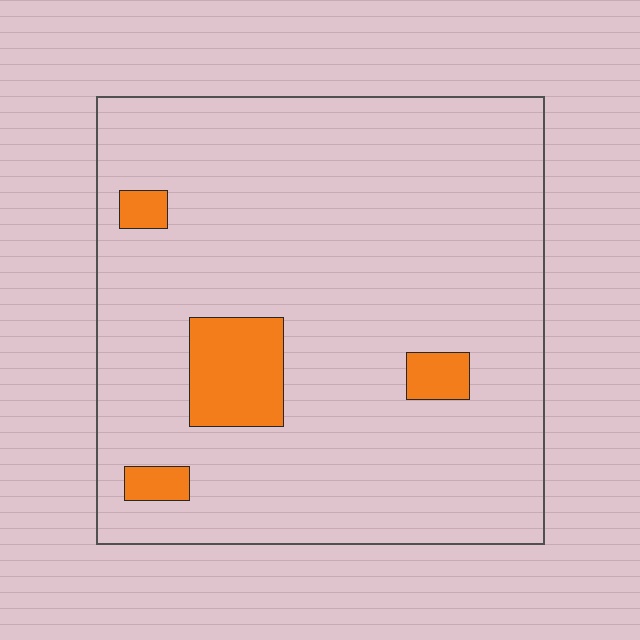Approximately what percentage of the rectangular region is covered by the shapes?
Approximately 10%.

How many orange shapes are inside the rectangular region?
4.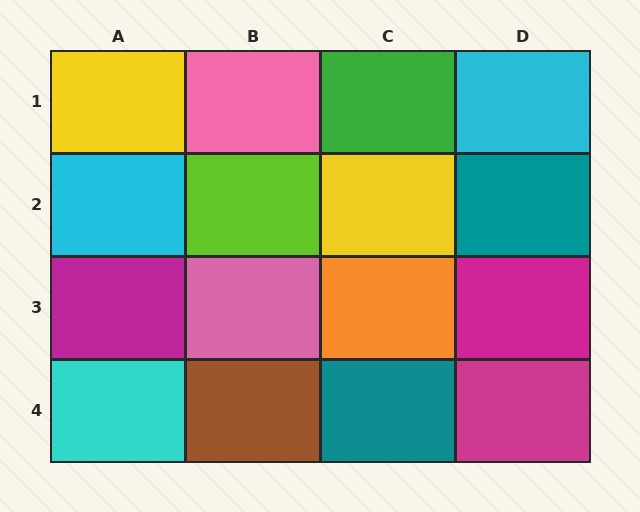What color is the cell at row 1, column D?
Cyan.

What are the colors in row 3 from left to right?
Magenta, pink, orange, magenta.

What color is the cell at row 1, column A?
Yellow.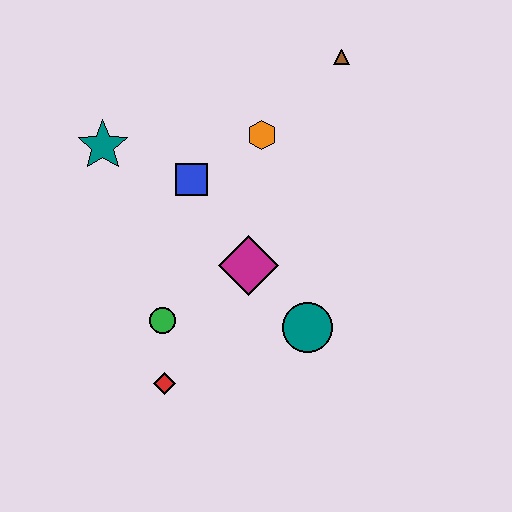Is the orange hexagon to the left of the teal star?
No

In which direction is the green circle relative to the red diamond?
The green circle is above the red diamond.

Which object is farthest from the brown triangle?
The red diamond is farthest from the brown triangle.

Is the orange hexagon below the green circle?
No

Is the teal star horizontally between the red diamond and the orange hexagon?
No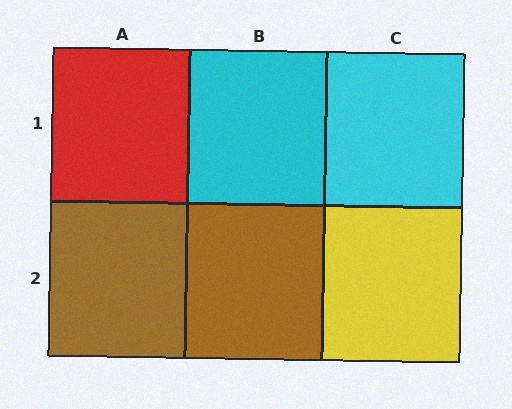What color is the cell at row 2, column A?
Brown.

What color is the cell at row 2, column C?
Yellow.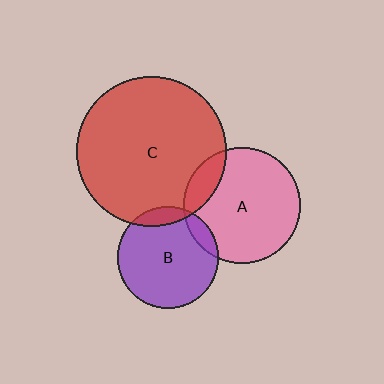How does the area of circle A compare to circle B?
Approximately 1.3 times.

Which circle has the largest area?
Circle C (red).